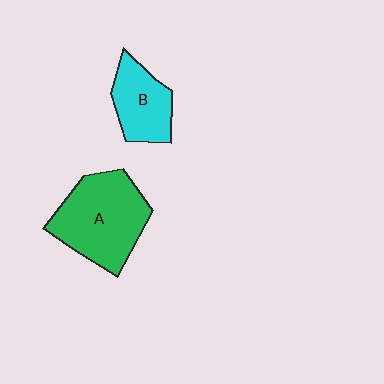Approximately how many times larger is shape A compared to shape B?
Approximately 1.7 times.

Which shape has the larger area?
Shape A (green).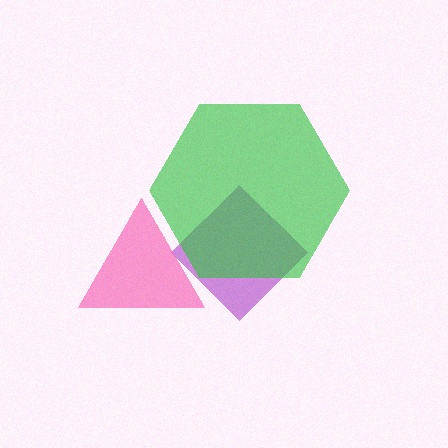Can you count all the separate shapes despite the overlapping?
Yes, there are 3 separate shapes.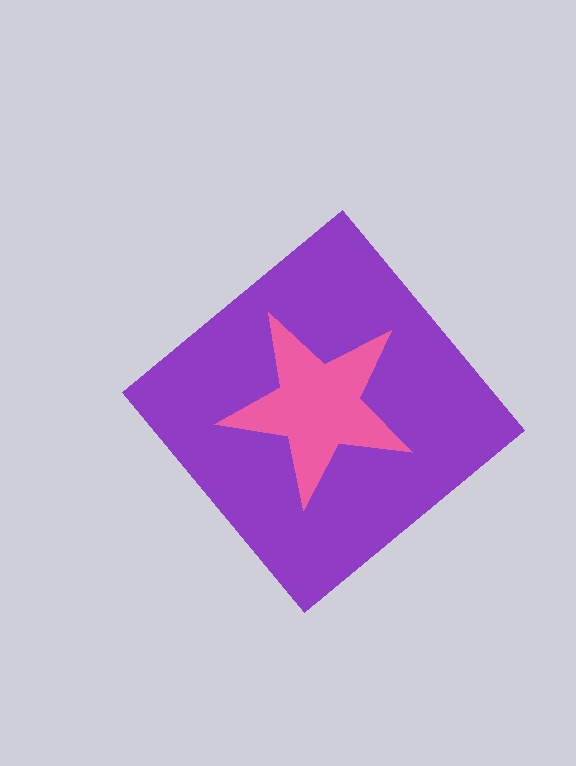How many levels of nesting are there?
2.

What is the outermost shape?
The purple diamond.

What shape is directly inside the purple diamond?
The pink star.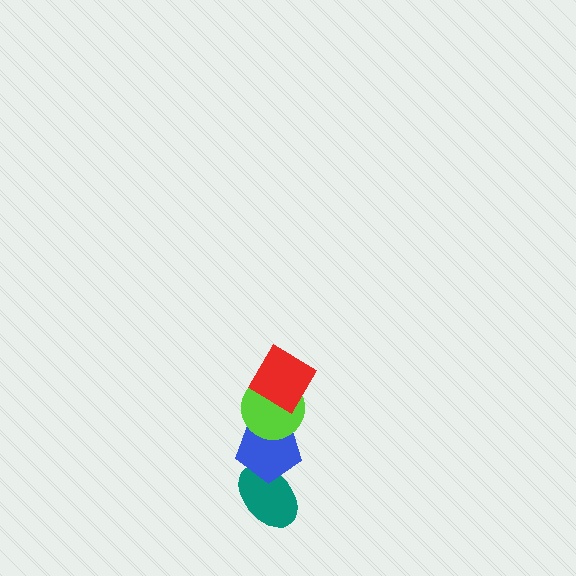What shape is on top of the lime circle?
The red diamond is on top of the lime circle.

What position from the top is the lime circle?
The lime circle is 2nd from the top.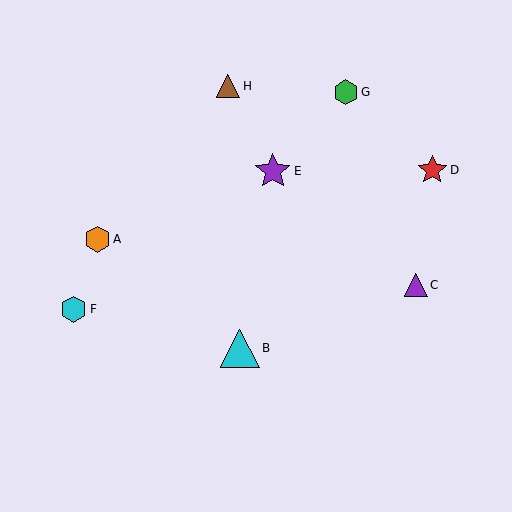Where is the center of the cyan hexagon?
The center of the cyan hexagon is at (74, 309).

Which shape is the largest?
The cyan triangle (labeled B) is the largest.